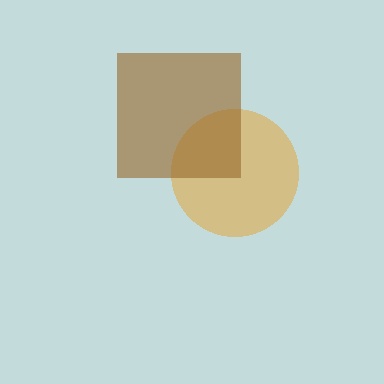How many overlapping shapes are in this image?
There are 2 overlapping shapes in the image.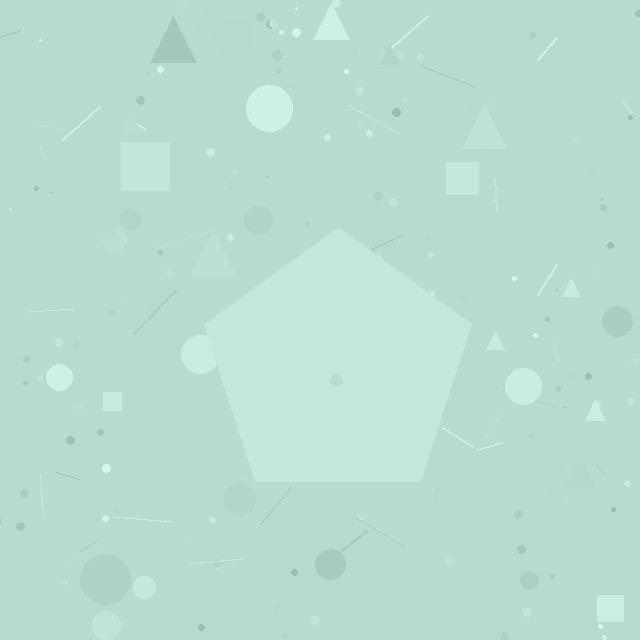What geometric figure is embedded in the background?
A pentagon is embedded in the background.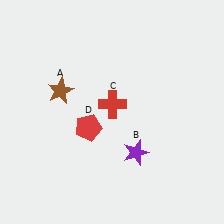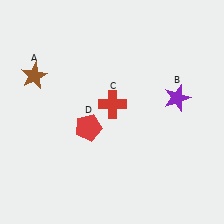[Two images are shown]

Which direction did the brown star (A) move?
The brown star (A) moved left.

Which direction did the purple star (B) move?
The purple star (B) moved up.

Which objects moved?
The objects that moved are: the brown star (A), the purple star (B).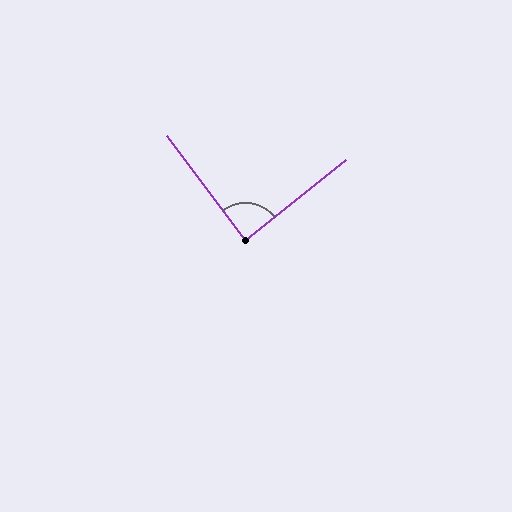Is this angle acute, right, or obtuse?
It is approximately a right angle.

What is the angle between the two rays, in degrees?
Approximately 88 degrees.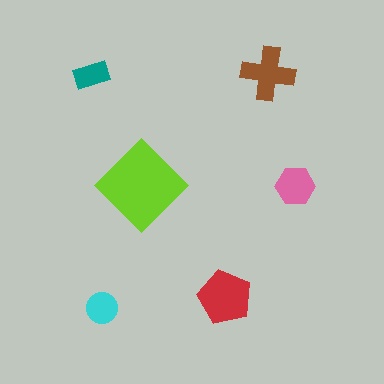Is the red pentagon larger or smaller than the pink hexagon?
Larger.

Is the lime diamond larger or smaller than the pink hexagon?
Larger.